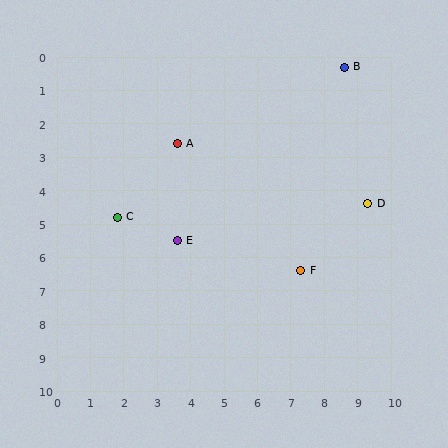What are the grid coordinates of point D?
Point D is at approximately (9.3, 4.4).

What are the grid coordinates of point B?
Point B is at approximately (8.6, 0.3).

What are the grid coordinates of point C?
Point C is at approximately (1.8, 4.8).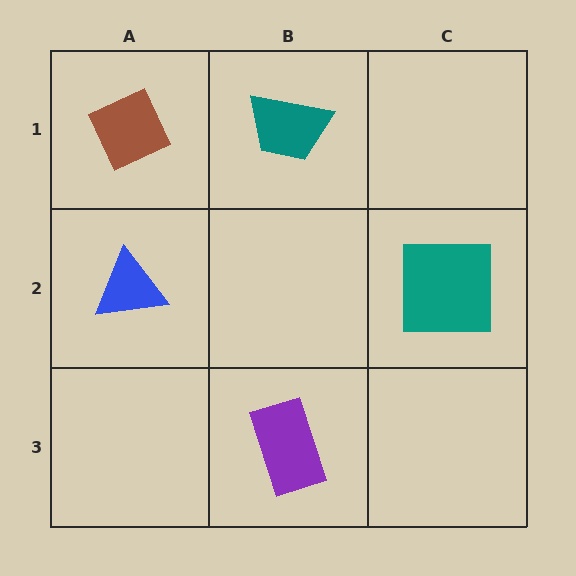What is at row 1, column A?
A brown diamond.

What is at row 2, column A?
A blue triangle.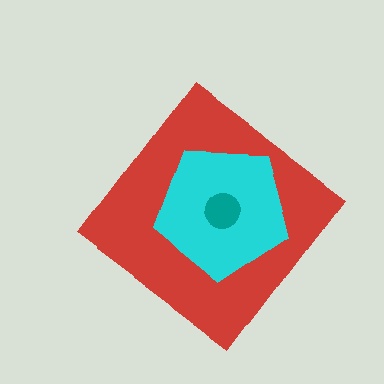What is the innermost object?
The teal circle.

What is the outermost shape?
The red diamond.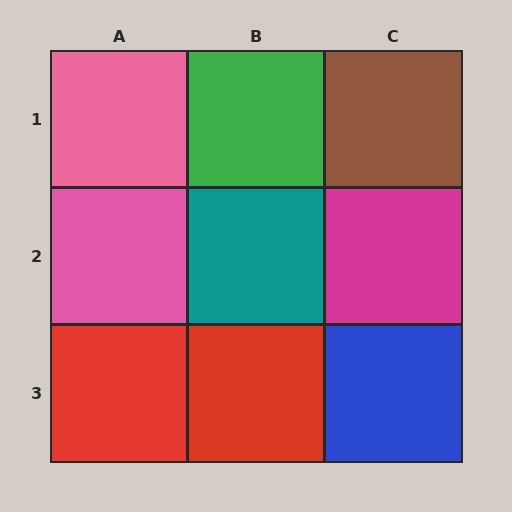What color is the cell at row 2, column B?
Teal.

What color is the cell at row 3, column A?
Red.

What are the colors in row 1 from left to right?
Pink, green, brown.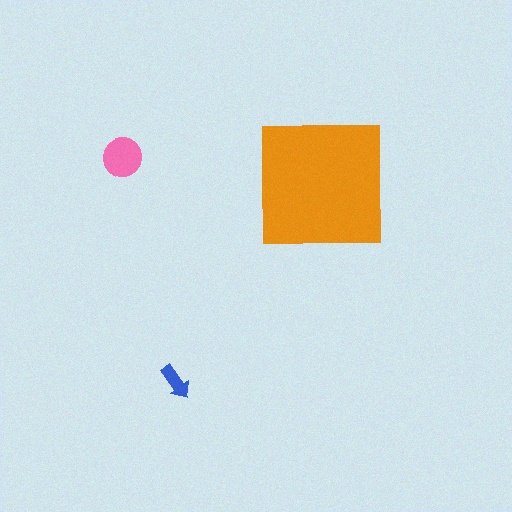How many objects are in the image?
There are 3 objects in the image.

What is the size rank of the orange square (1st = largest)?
1st.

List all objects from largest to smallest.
The orange square, the pink circle, the blue arrow.